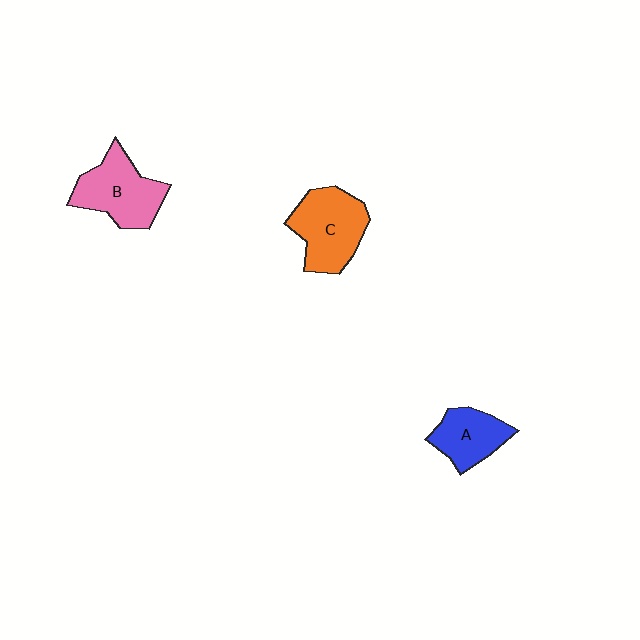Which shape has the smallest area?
Shape A (blue).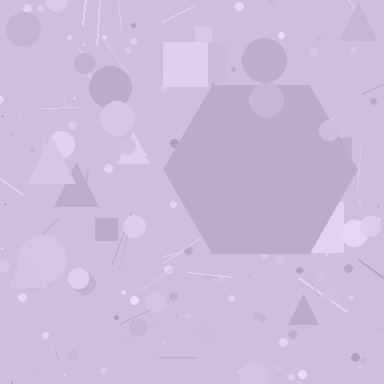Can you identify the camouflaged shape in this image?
The camouflaged shape is a hexagon.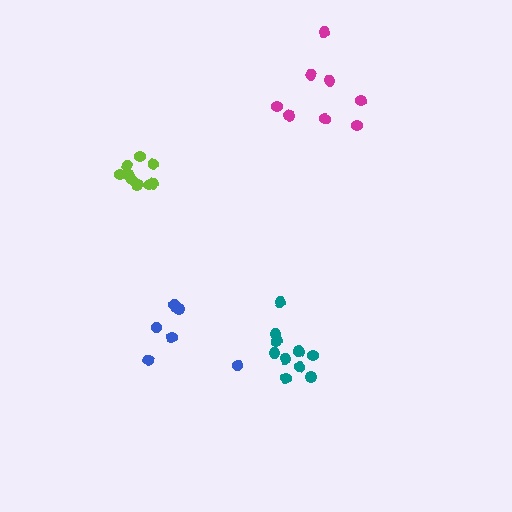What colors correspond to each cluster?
The clusters are colored: lime, blue, magenta, teal.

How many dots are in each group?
Group 1: 9 dots, Group 2: 7 dots, Group 3: 8 dots, Group 4: 11 dots (35 total).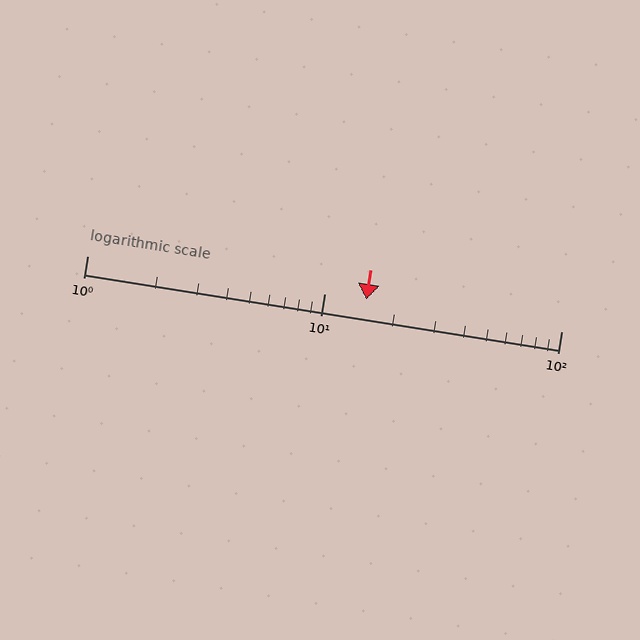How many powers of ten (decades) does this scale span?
The scale spans 2 decades, from 1 to 100.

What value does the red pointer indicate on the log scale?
The pointer indicates approximately 15.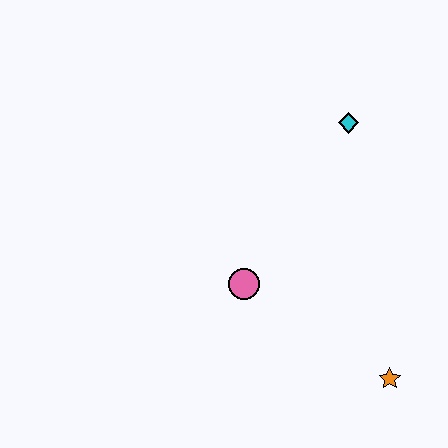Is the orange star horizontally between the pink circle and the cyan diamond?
No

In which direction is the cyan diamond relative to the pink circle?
The cyan diamond is above the pink circle.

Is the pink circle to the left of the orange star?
Yes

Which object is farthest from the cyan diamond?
The orange star is farthest from the cyan diamond.